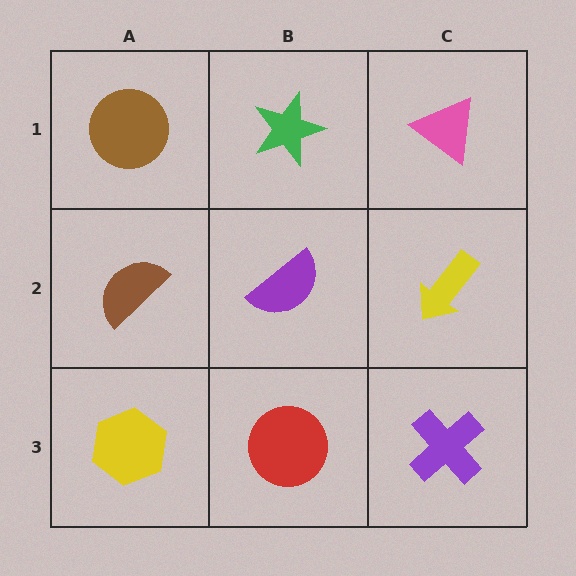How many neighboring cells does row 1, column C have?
2.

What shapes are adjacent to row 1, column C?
A yellow arrow (row 2, column C), a green star (row 1, column B).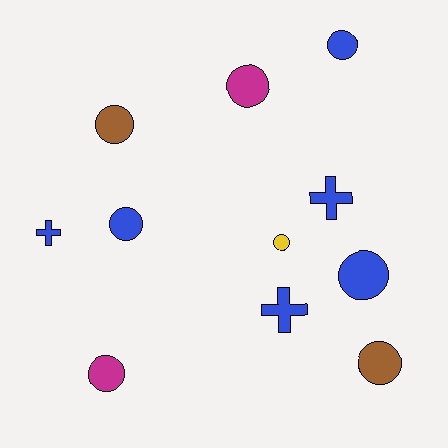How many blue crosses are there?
There are 3 blue crosses.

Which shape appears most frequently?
Circle, with 8 objects.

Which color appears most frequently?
Blue, with 6 objects.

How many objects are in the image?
There are 11 objects.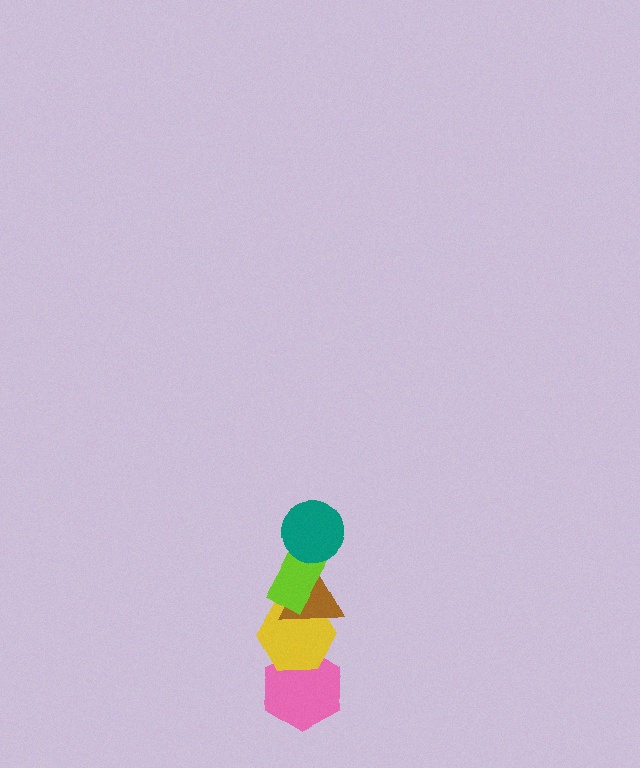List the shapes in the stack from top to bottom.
From top to bottom: the teal circle, the lime rectangle, the brown triangle, the yellow hexagon, the pink hexagon.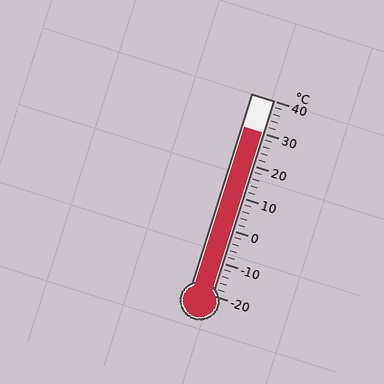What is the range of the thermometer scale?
The thermometer scale ranges from -20°C to 40°C.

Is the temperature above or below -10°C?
The temperature is above -10°C.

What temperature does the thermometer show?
The thermometer shows approximately 30°C.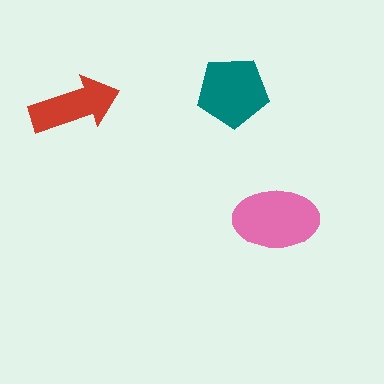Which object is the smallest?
The red arrow.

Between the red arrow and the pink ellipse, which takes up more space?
The pink ellipse.